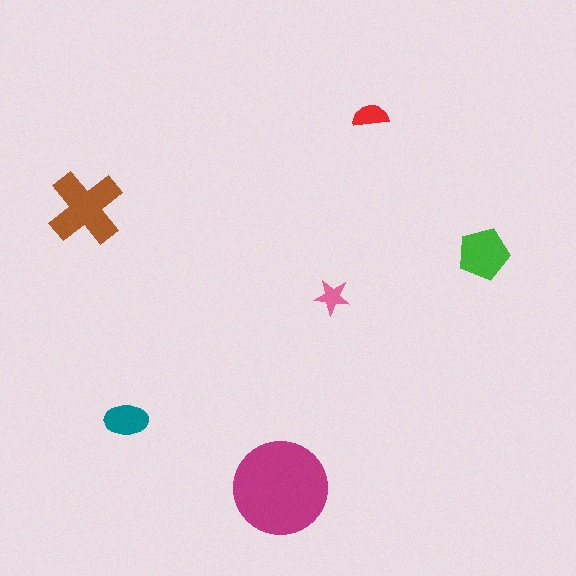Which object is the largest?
The magenta circle.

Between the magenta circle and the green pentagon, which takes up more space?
The magenta circle.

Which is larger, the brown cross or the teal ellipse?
The brown cross.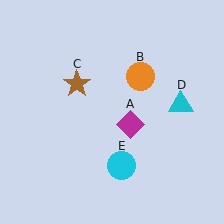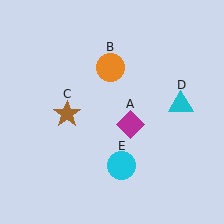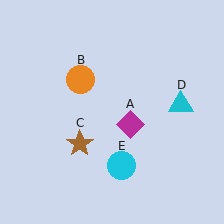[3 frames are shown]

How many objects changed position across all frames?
2 objects changed position: orange circle (object B), brown star (object C).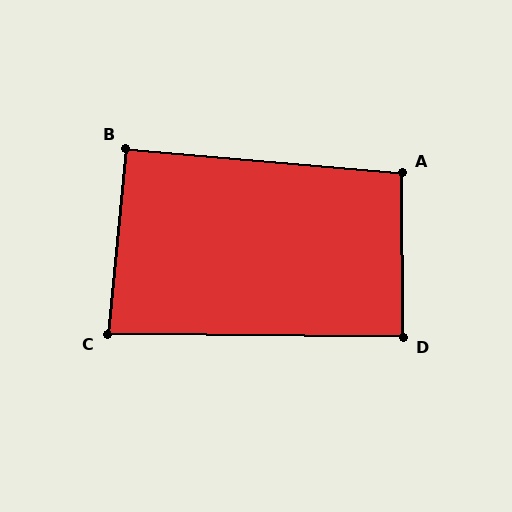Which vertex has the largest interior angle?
A, at approximately 95 degrees.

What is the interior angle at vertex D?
Approximately 89 degrees (approximately right).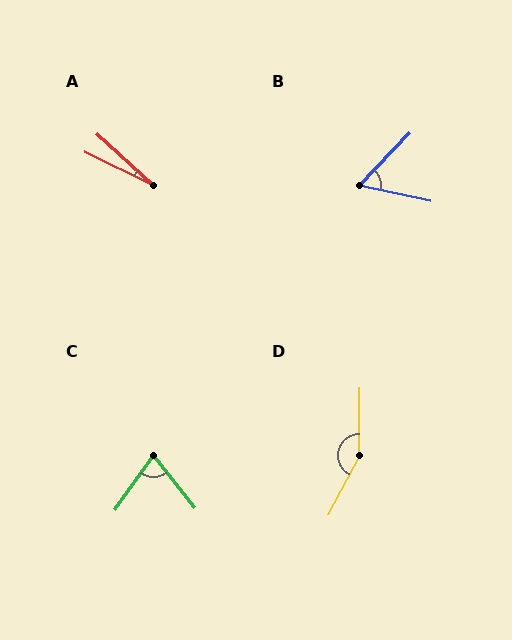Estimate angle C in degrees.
Approximately 73 degrees.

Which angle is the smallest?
A, at approximately 16 degrees.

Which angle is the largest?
D, at approximately 153 degrees.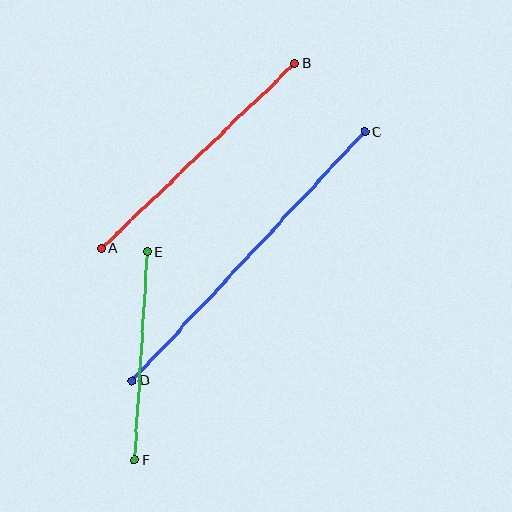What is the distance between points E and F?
The distance is approximately 209 pixels.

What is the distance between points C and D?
The distance is approximately 341 pixels.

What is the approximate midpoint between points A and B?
The midpoint is at approximately (198, 156) pixels.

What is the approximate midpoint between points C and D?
The midpoint is at approximately (248, 256) pixels.